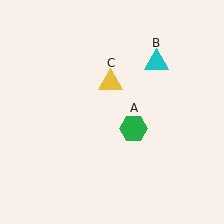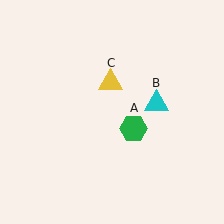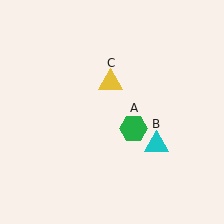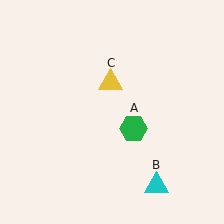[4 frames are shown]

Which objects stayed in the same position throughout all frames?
Green hexagon (object A) and yellow triangle (object C) remained stationary.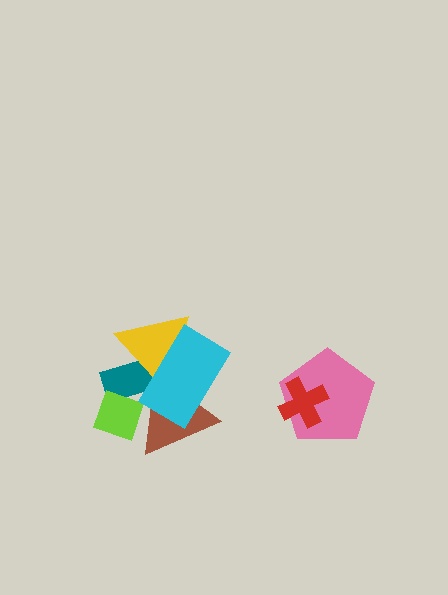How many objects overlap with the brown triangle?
4 objects overlap with the brown triangle.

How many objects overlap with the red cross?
1 object overlaps with the red cross.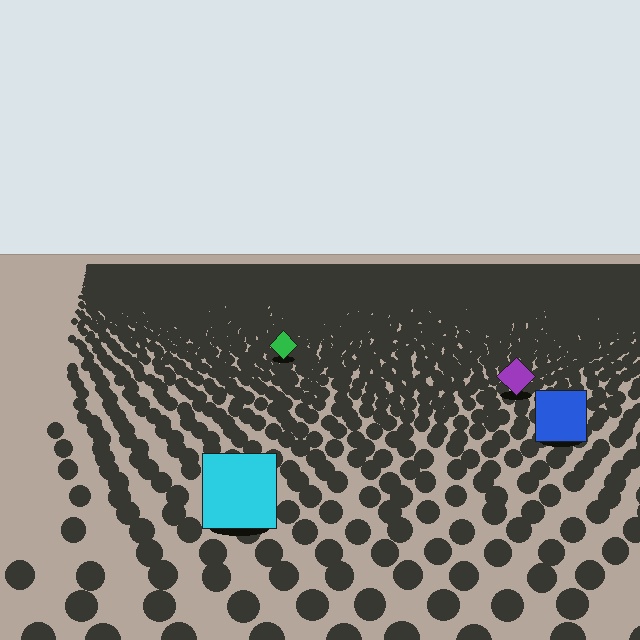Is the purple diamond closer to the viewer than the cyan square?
No. The cyan square is closer — you can tell from the texture gradient: the ground texture is coarser near it.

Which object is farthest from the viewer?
The green diamond is farthest from the viewer. It appears smaller and the ground texture around it is denser.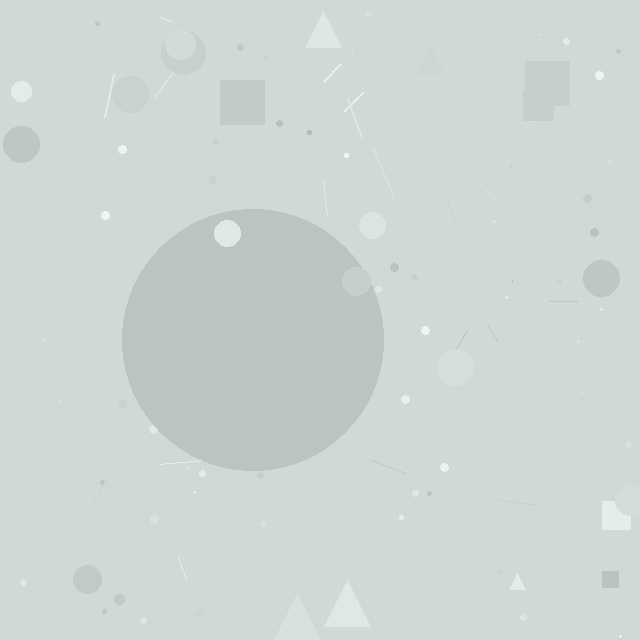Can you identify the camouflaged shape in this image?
The camouflaged shape is a circle.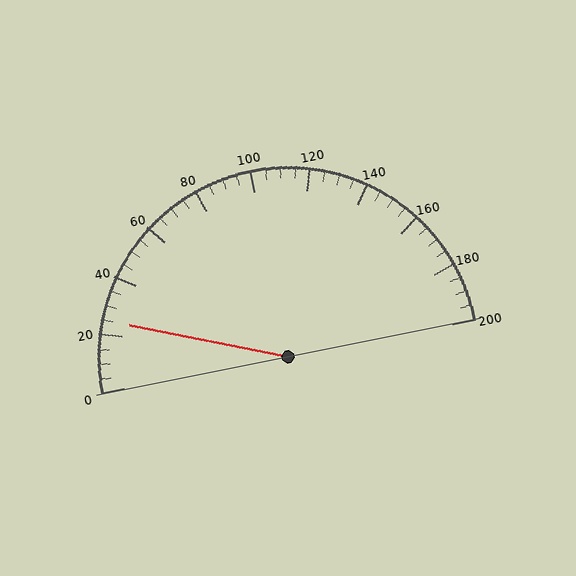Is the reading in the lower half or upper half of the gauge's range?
The reading is in the lower half of the range (0 to 200).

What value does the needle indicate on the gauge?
The needle indicates approximately 25.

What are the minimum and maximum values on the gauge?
The gauge ranges from 0 to 200.